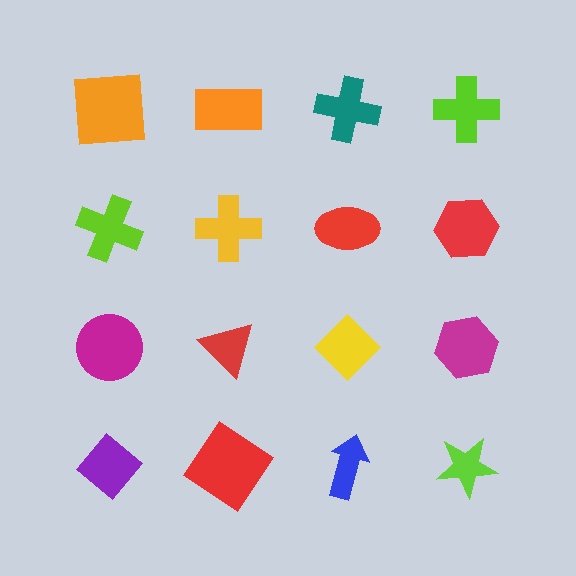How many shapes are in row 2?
4 shapes.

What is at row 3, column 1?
A magenta circle.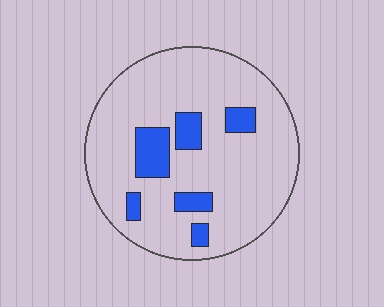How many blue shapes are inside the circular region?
6.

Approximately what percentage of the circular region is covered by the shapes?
Approximately 15%.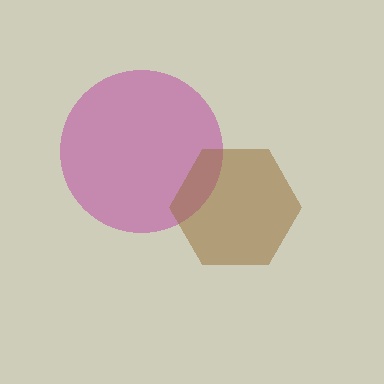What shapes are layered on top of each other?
The layered shapes are: a magenta circle, a brown hexagon.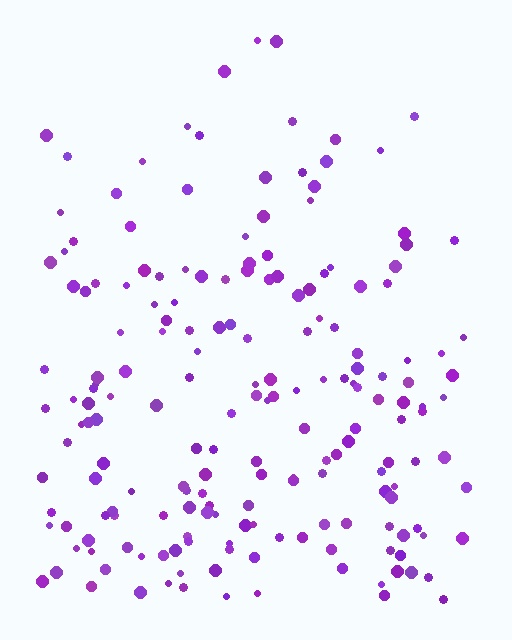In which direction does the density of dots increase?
From top to bottom, with the bottom side densest.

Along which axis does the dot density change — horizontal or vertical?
Vertical.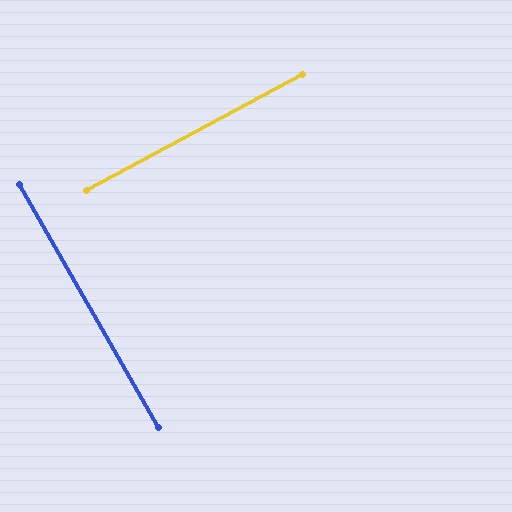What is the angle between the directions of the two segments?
Approximately 89 degrees.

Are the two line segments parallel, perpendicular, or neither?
Perpendicular — they meet at approximately 89°.